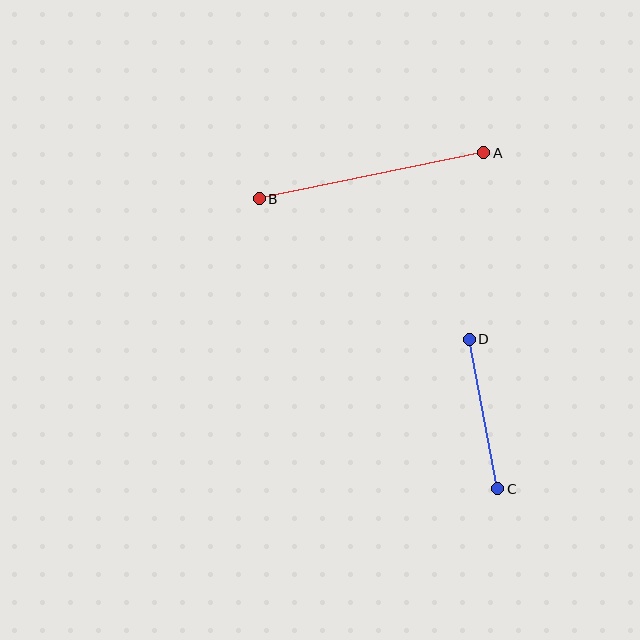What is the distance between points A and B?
The distance is approximately 229 pixels.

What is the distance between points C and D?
The distance is approximately 152 pixels.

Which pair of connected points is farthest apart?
Points A and B are farthest apart.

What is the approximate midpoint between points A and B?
The midpoint is at approximately (372, 176) pixels.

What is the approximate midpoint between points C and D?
The midpoint is at approximately (483, 414) pixels.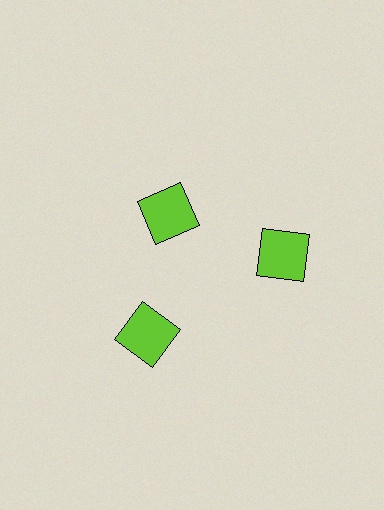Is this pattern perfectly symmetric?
No. The 3 lime squares are arranged in a ring, but one element near the 11 o'clock position is pulled inward toward the center, breaking the 3-fold rotational symmetry.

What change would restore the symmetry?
The symmetry would be restored by moving it outward, back onto the ring so that all 3 squares sit at equal angles and equal distance from the center.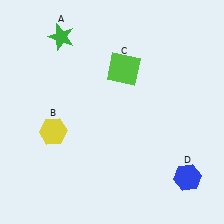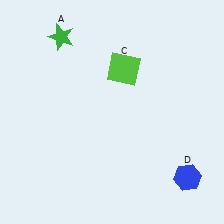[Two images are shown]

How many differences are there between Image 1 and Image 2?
There is 1 difference between the two images.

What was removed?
The yellow hexagon (B) was removed in Image 2.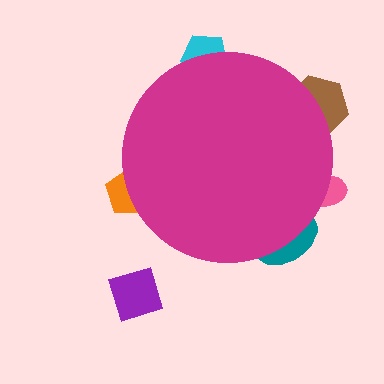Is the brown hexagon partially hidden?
Yes, the brown hexagon is partially hidden behind the magenta circle.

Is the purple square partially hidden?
No, the purple square is fully visible.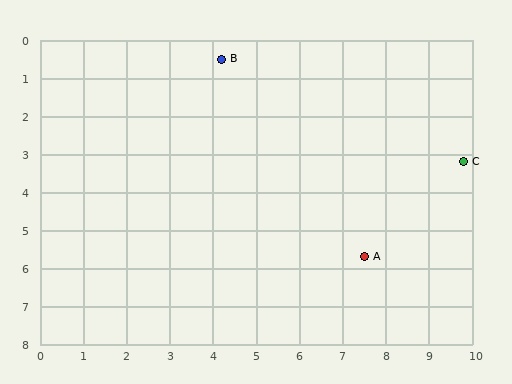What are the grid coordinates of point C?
Point C is at approximately (9.8, 3.2).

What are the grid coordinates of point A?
Point A is at approximately (7.5, 5.7).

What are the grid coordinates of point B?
Point B is at approximately (4.2, 0.5).